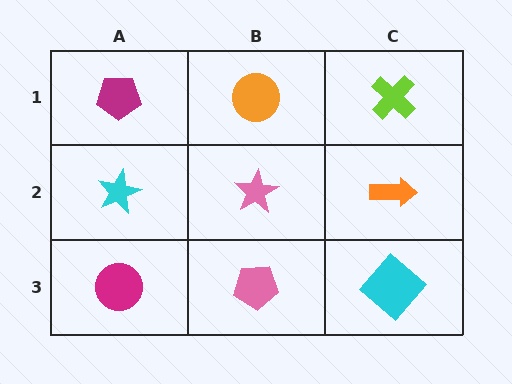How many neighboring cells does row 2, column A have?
3.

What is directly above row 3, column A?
A cyan star.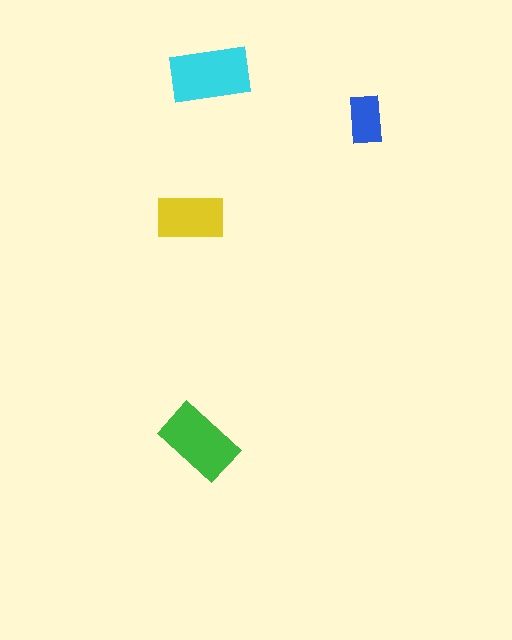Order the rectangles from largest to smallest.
the cyan one, the green one, the yellow one, the blue one.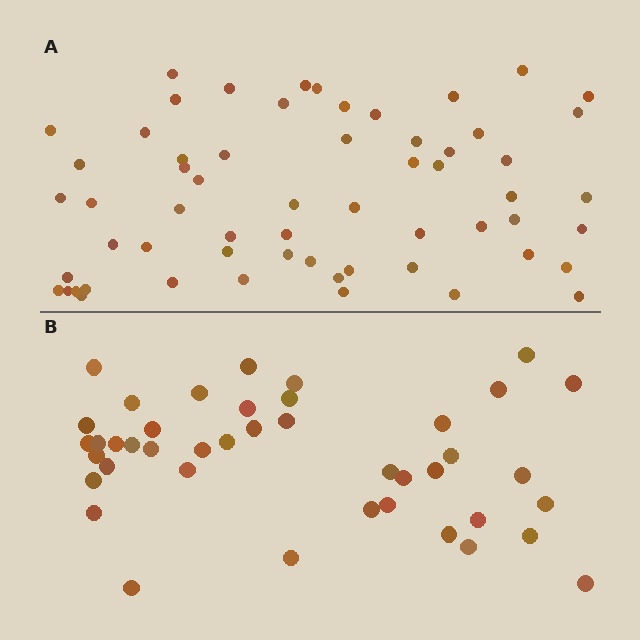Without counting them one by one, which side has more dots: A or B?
Region A (the top region) has more dots.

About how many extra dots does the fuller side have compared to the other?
Region A has approximately 20 more dots than region B.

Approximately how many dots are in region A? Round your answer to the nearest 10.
About 60 dots.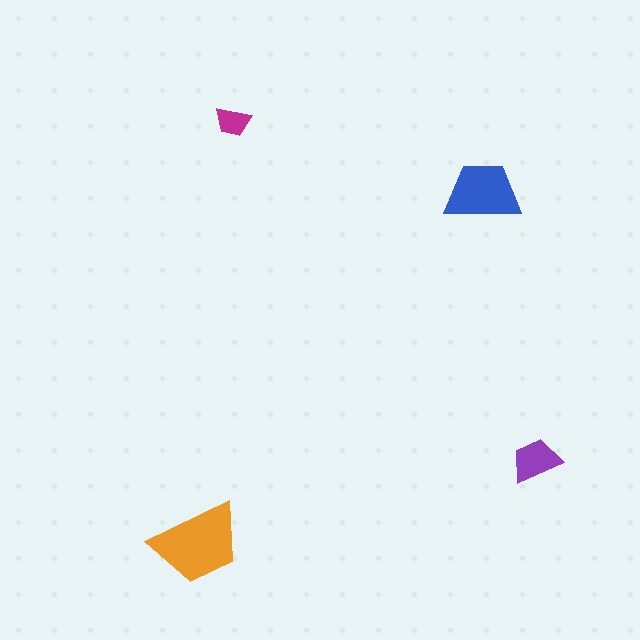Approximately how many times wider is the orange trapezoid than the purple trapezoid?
About 2 times wider.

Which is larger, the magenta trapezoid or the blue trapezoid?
The blue one.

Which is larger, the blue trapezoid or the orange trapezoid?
The orange one.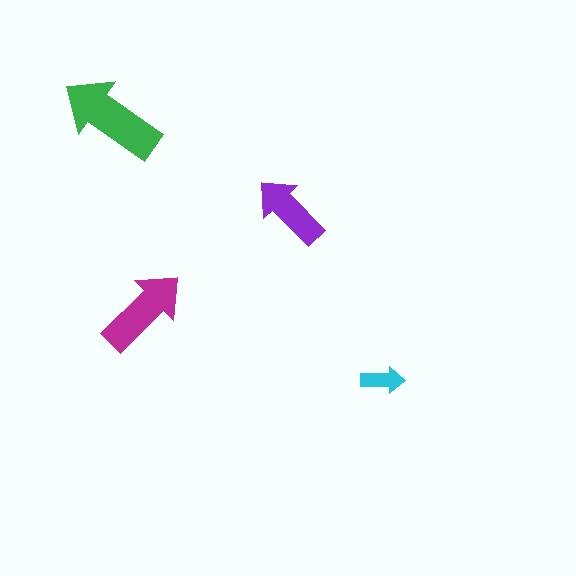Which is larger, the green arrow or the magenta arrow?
The green one.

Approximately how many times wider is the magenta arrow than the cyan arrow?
About 2 times wider.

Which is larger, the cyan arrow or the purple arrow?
The purple one.